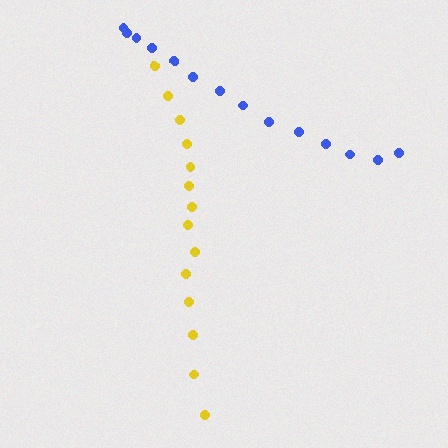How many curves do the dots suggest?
There are 2 distinct paths.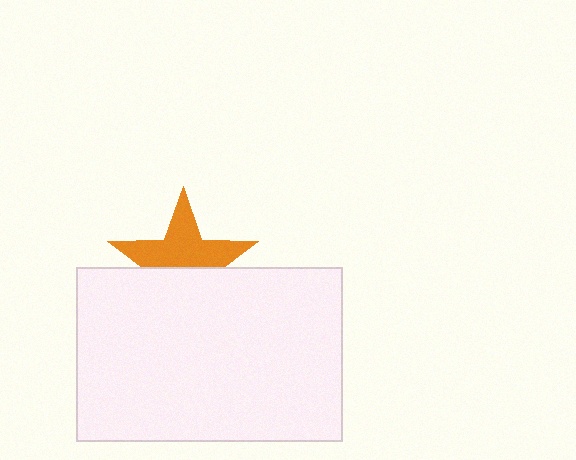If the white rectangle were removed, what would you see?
You would see the complete orange star.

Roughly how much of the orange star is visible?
About half of it is visible (roughly 56%).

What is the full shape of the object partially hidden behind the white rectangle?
The partially hidden object is an orange star.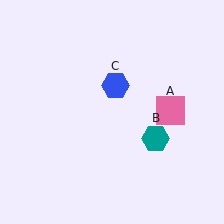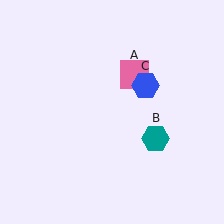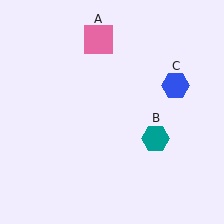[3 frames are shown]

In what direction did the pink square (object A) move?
The pink square (object A) moved up and to the left.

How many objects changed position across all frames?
2 objects changed position: pink square (object A), blue hexagon (object C).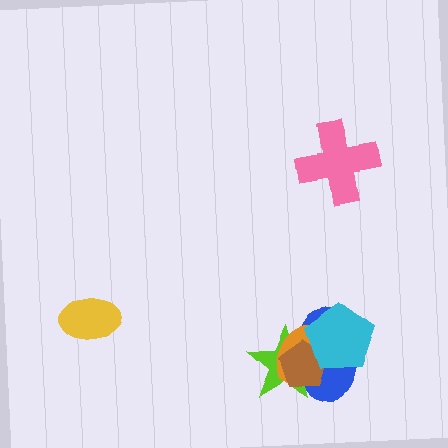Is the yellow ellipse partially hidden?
No, no other shape covers it.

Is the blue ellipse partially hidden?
Yes, it is partially covered by another shape.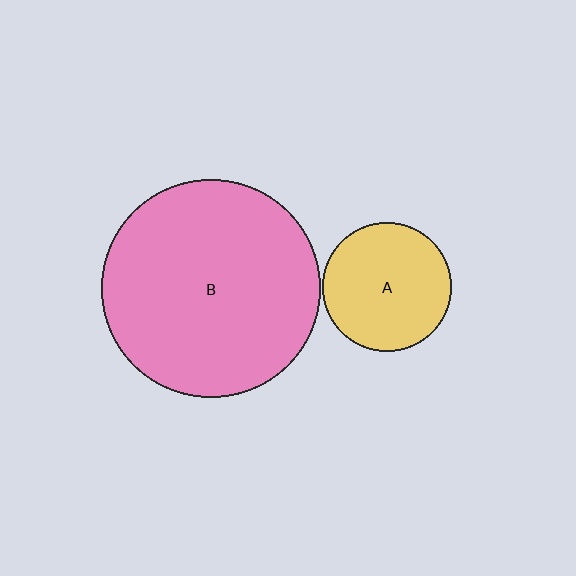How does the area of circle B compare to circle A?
Approximately 2.9 times.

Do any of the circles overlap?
No, none of the circles overlap.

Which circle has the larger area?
Circle B (pink).